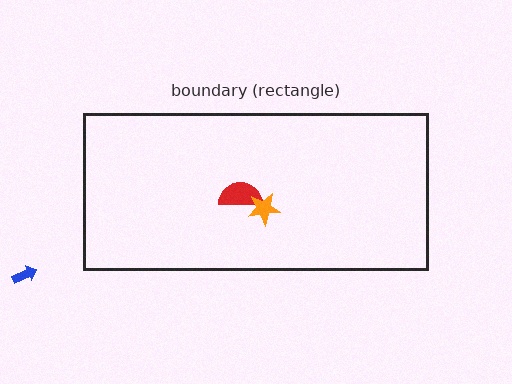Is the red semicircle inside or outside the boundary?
Inside.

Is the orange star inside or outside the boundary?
Inside.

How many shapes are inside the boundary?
2 inside, 1 outside.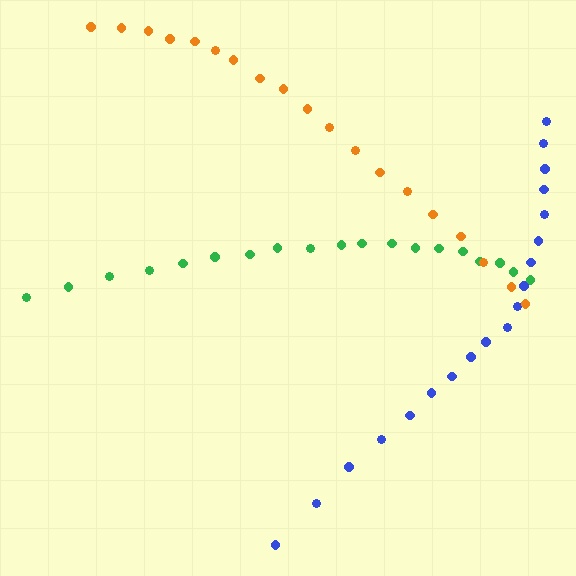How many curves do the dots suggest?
There are 3 distinct paths.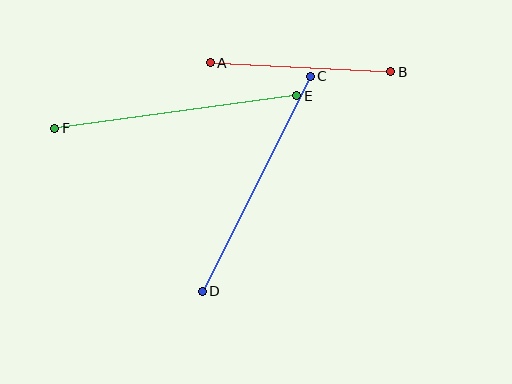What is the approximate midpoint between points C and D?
The midpoint is at approximately (256, 184) pixels.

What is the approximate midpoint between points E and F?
The midpoint is at approximately (176, 112) pixels.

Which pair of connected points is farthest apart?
Points E and F are farthest apart.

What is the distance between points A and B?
The distance is approximately 181 pixels.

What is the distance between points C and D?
The distance is approximately 241 pixels.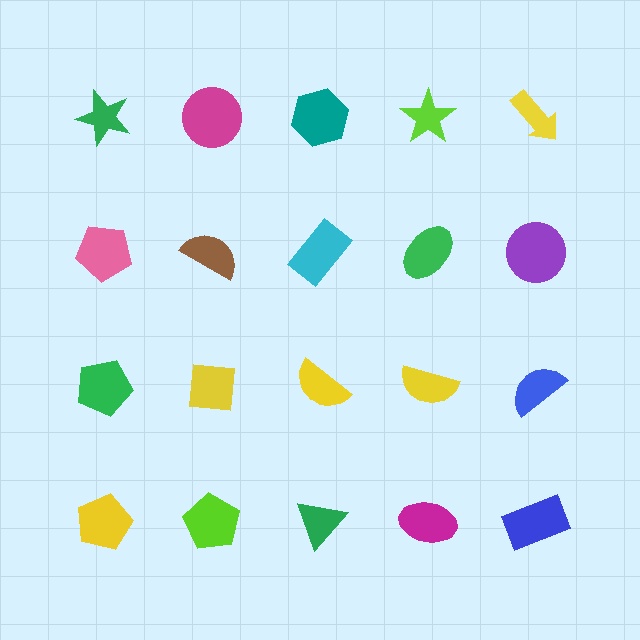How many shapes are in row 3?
5 shapes.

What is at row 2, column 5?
A purple circle.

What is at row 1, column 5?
A yellow arrow.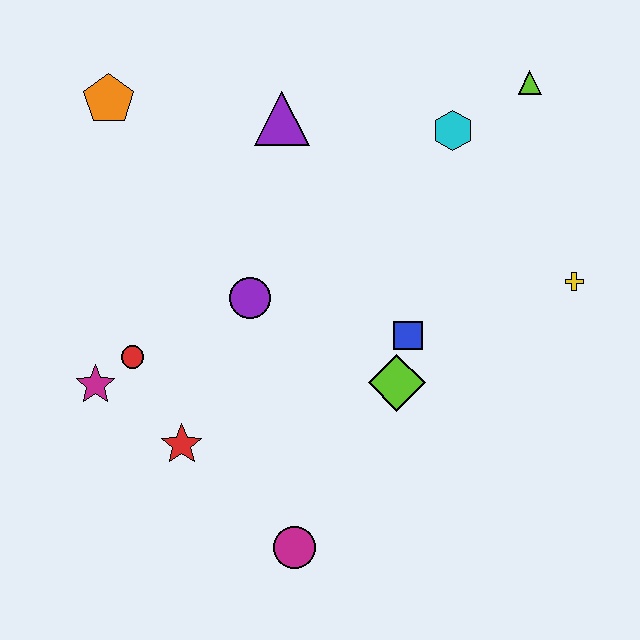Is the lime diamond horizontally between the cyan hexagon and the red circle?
Yes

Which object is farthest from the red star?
The lime triangle is farthest from the red star.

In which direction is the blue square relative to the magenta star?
The blue square is to the right of the magenta star.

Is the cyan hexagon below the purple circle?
No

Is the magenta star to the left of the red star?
Yes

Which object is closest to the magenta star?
The red circle is closest to the magenta star.